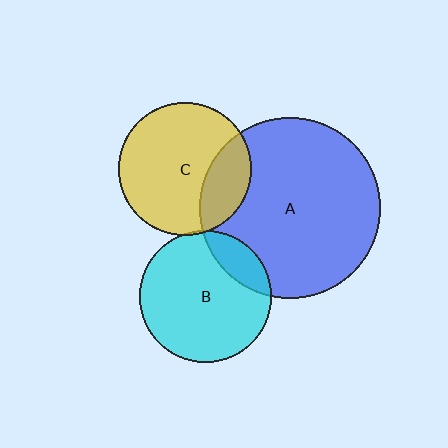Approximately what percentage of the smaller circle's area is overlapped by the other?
Approximately 15%.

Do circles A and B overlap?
Yes.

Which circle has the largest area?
Circle A (blue).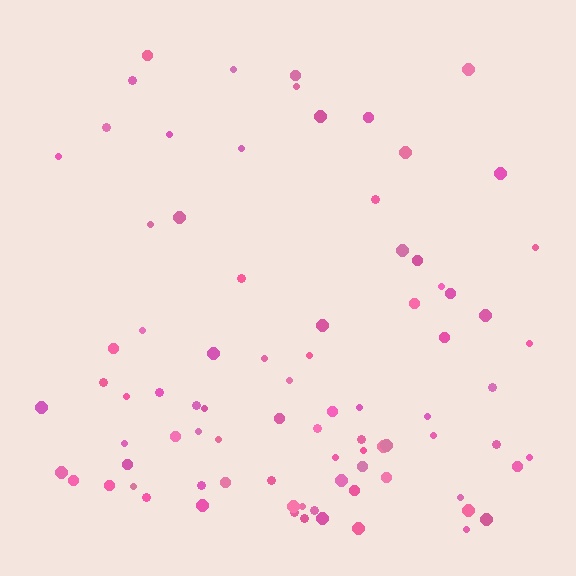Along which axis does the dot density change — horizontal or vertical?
Vertical.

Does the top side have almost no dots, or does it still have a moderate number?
Still a moderate number, just noticeably fewer than the bottom.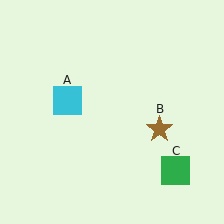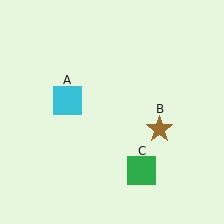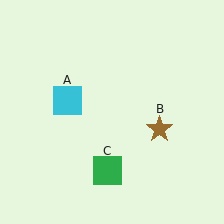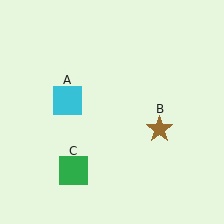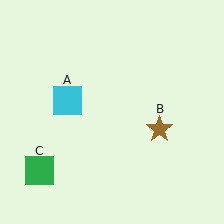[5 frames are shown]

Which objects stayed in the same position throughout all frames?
Cyan square (object A) and brown star (object B) remained stationary.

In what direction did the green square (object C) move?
The green square (object C) moved left.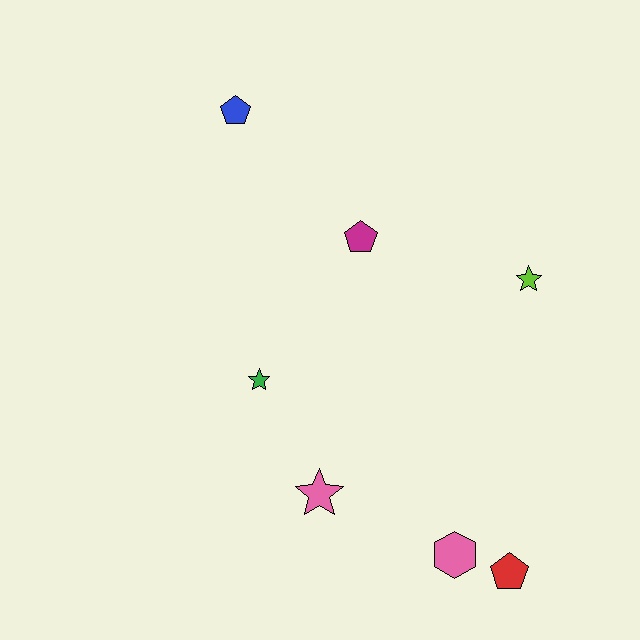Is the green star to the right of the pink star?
No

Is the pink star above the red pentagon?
Yes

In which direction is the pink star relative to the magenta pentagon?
The pink star is below the magenta pentagon.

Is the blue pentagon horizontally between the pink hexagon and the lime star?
No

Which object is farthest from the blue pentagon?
The red pentagon is farthest from the blue pentagon.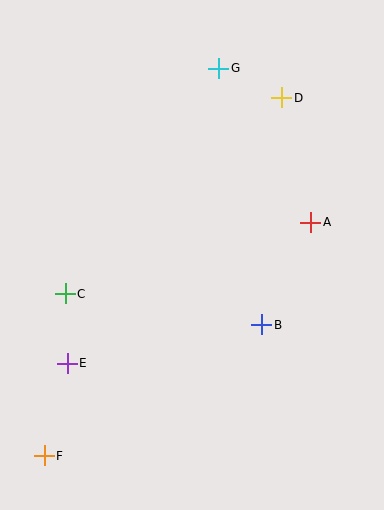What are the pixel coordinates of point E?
Point E is at (67, 363).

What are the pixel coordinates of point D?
Point D is at (282, 98).